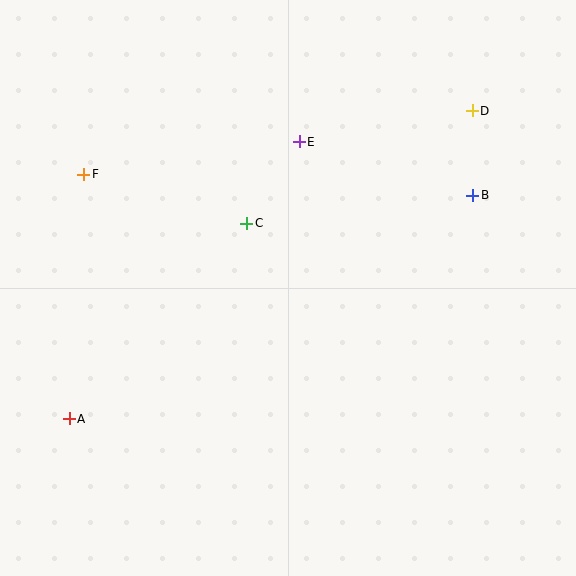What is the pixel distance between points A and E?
The distance between A and E is 360 pixels.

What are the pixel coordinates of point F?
Point F is at (84, 174).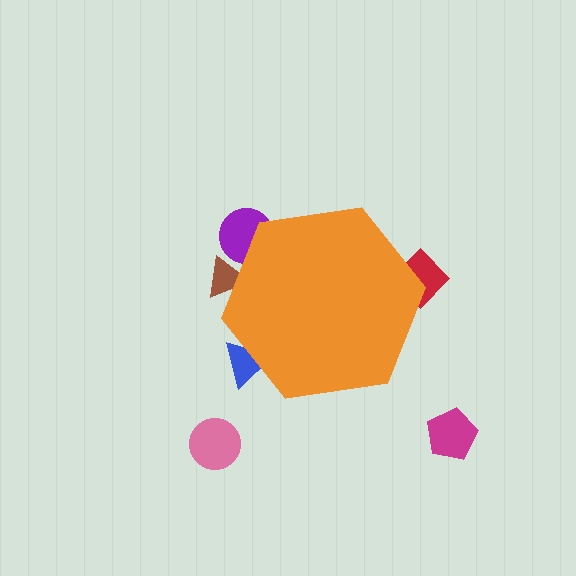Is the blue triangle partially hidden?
Yes, the blue triangle is partially hidden behind the orange hexagon.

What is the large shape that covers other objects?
An orange hexagon.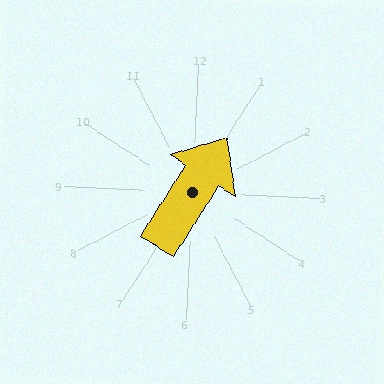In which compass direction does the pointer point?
Northeast.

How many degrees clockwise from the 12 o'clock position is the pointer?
Approximately 30 degrees.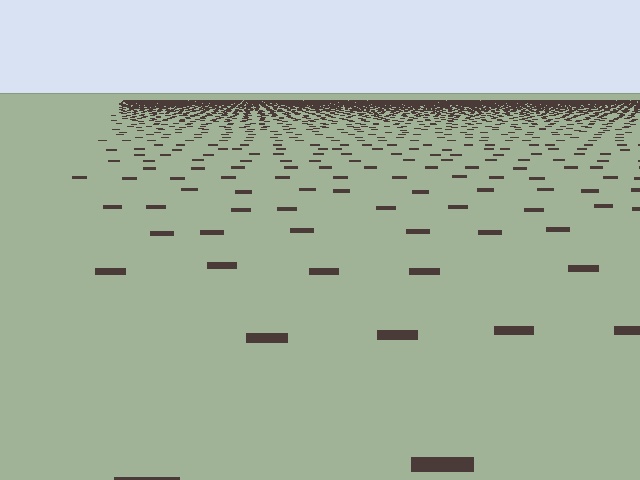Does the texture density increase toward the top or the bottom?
Density increases toward the top.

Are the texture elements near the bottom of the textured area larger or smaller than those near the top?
Larger. Near the bottom, elements are closer to the viewer and appear at a bigger on-screen size.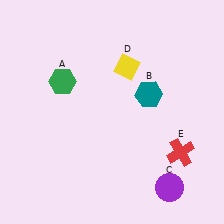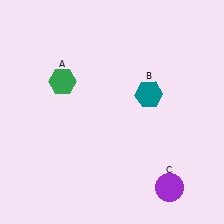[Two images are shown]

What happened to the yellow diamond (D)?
The yellow diamond (D) was removed in Image 2. It was in the top-right area of Image 1.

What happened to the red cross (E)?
The red cross (E) was removed in Image 2. It was in the bottom-right area of Image 1.